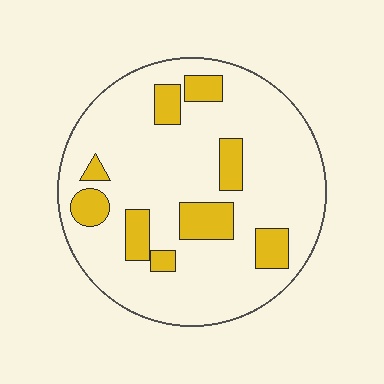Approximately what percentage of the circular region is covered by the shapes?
Approximately 20%.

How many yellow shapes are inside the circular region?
9.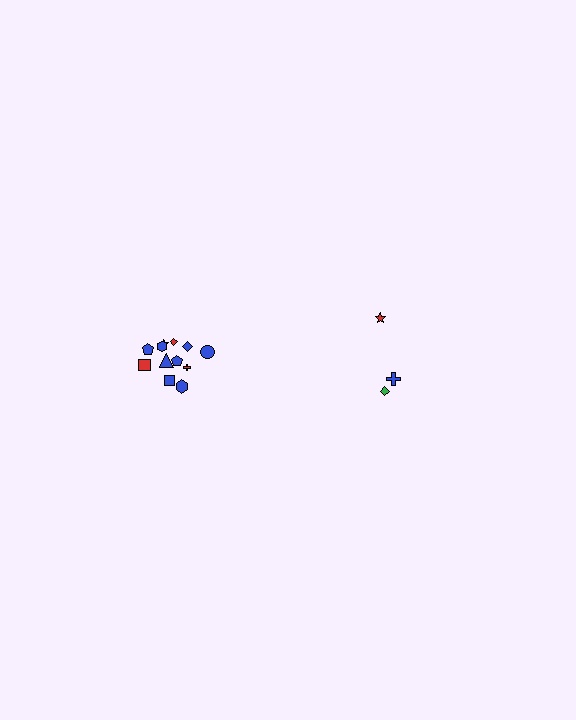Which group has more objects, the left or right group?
The left group.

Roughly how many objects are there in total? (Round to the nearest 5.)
Roughly 15 objects in total.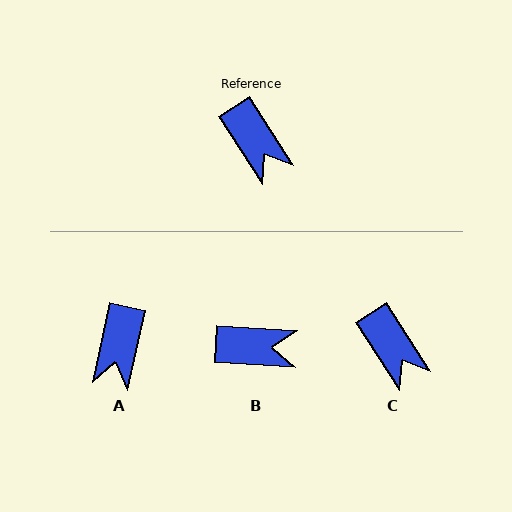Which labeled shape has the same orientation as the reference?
C.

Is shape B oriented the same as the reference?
No, it is off by about 54 degrees.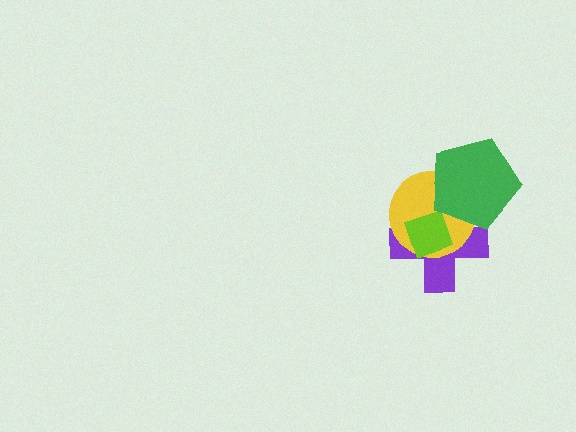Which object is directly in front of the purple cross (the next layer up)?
The yellow circle is directly in front of the purple cross.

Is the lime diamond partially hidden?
No, no other shape covers it.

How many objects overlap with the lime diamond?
2 objects overlap with the lime diamond.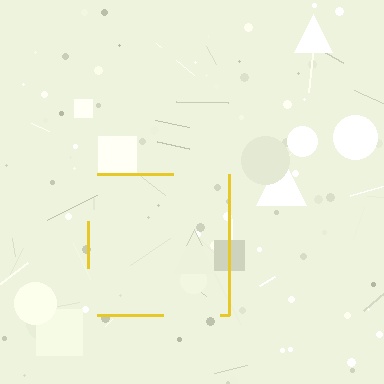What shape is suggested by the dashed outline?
The dashed outline suggests a square.